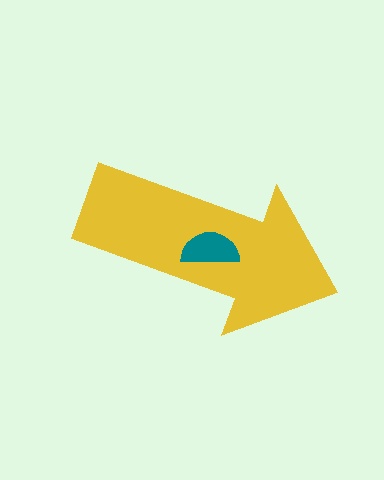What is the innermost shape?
The teal semicircle.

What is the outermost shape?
The yellow arrow.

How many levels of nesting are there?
2.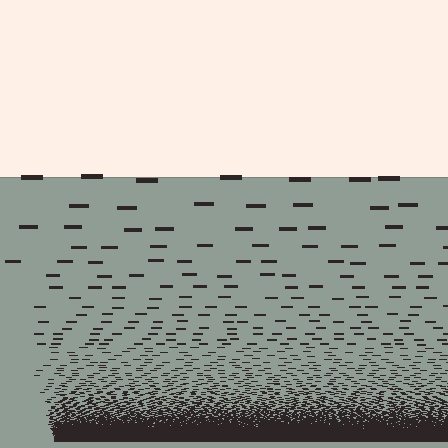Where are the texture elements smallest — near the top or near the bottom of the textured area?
Near the bottom.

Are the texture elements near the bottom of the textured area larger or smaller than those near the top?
Smaller. The gradient is inverted — elements near the bottom are smaller and denser.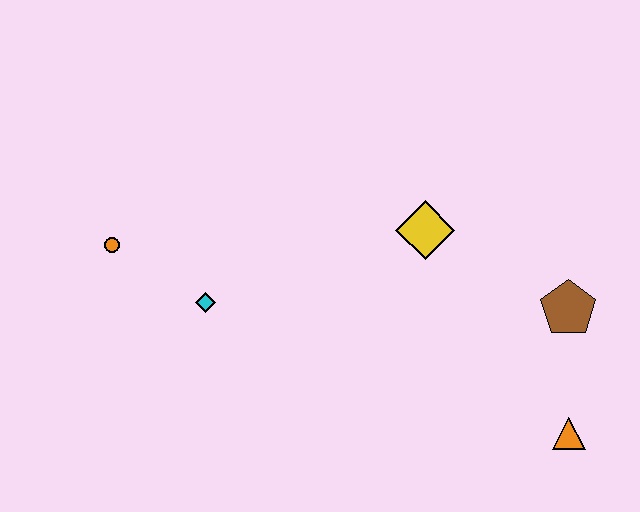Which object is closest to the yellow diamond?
The brown pentagon is closest to the yellow diamond.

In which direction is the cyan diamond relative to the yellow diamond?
The cyan diamond is to the left of the yellow diamond.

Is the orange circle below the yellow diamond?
Yes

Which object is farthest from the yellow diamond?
The orange circle is farthest from the yellow diamond.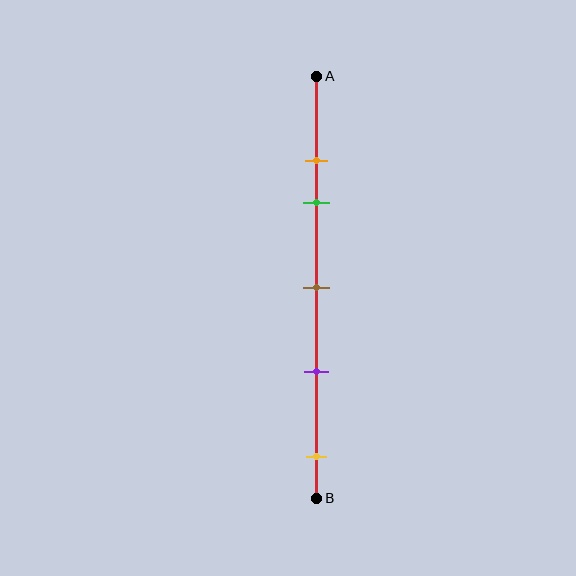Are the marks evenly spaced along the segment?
No, the marks are not evenly spaced.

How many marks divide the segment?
There are 5 marks dividing the segment.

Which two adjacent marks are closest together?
The orange and green marks are the closest adjacent pair.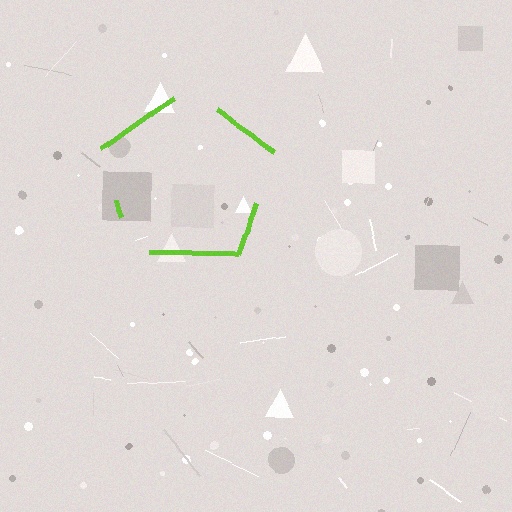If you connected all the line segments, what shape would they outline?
They would outline a pentagon.